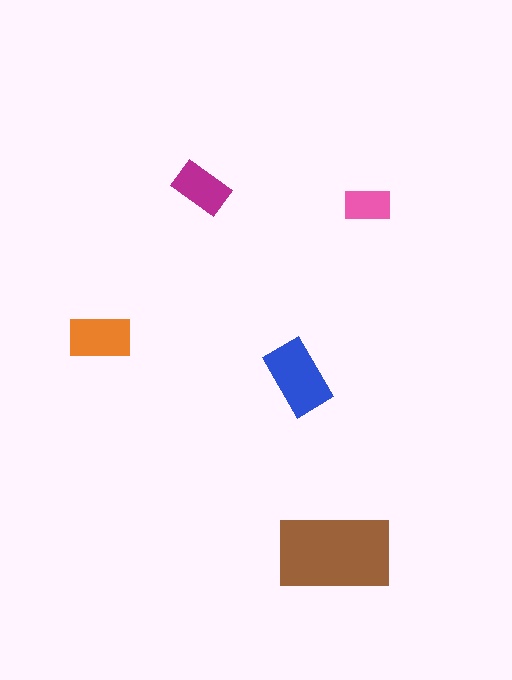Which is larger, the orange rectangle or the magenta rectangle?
The orange one.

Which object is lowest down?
The brown rectangle is bottommost.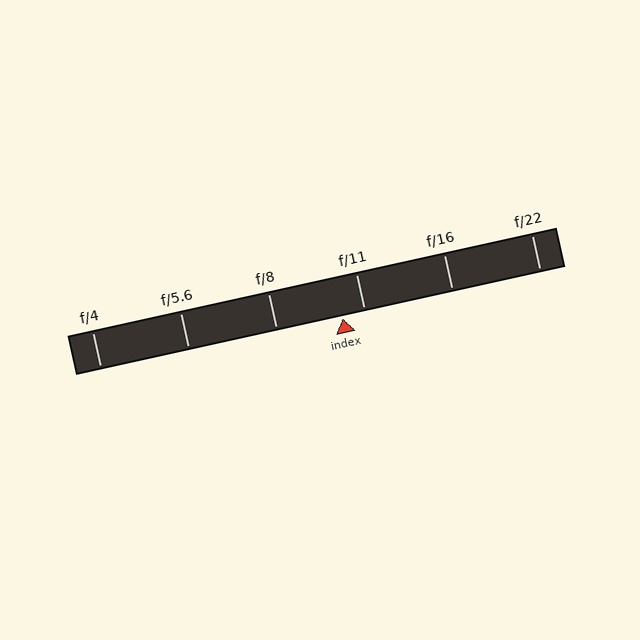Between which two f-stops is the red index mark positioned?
The index mark is between f/8 and f/11.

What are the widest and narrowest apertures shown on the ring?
The widest aperture shown is f/4 and the narrowest is f/22.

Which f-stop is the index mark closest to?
The index mark is closest to f/11.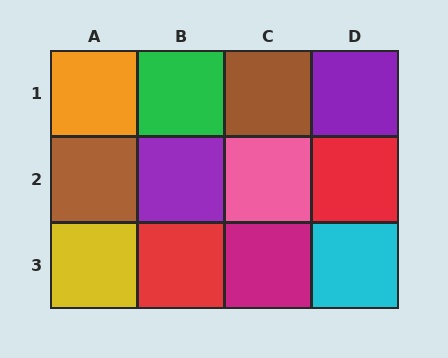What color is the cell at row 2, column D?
Red.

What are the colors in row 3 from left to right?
Yellow, red, magenta, cyan.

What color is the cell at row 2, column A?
Brown.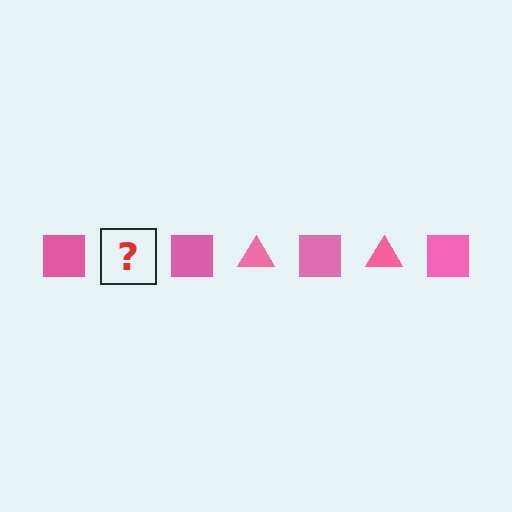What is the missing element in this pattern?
The missing element is a pink triangle.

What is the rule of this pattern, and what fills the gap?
The rule is that the pattern cycles through square, triangle shapes in pink. The gap should be filled with a pink triangle.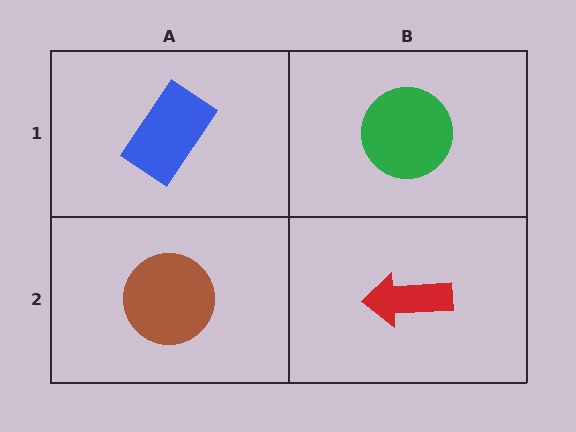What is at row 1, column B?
A green circle.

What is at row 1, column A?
A blue rectangle.